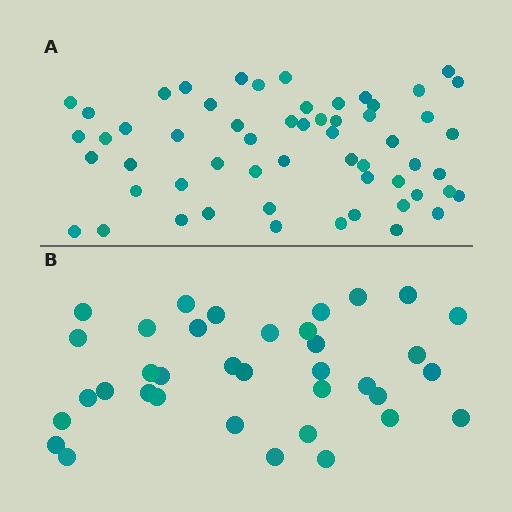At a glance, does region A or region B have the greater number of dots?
Region A (the top region) has more dots.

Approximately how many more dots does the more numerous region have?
Region A has approximately 20 more dots than region B.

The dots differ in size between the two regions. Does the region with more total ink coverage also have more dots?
No. Region B has more total ink coverage because its dots are larger, but region A actually contains more individual dots. Total area can be misleading — the number of items is what matters here.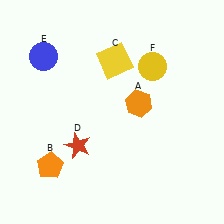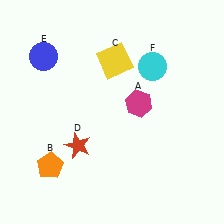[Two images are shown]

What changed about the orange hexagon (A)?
In Image 1, A is orange. In Image 2, it changed to magenta.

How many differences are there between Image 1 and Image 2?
There are 2 differences between the two images.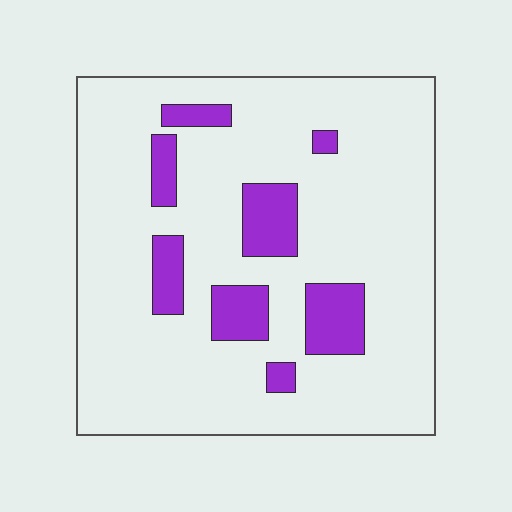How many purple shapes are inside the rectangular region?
8.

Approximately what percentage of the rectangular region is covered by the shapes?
Approximately 15%.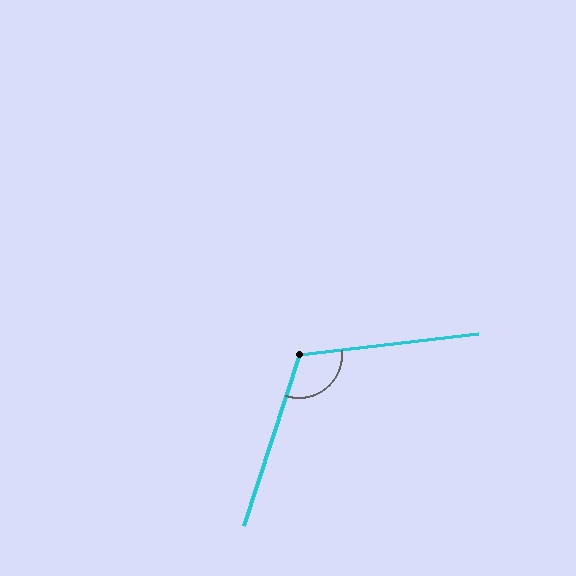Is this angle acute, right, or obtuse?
It is obtuse.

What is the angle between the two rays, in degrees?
Approximately 115 degrees.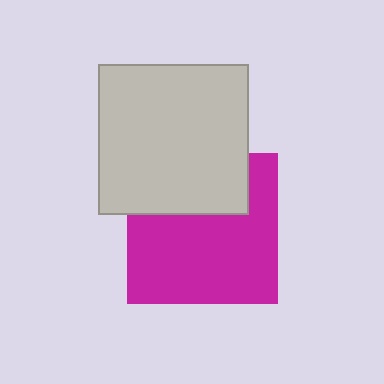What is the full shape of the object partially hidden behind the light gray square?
The partially hidden object is a magenta square.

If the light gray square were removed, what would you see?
You would see the complete magenta square.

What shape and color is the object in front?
The object in front is a light gray square.